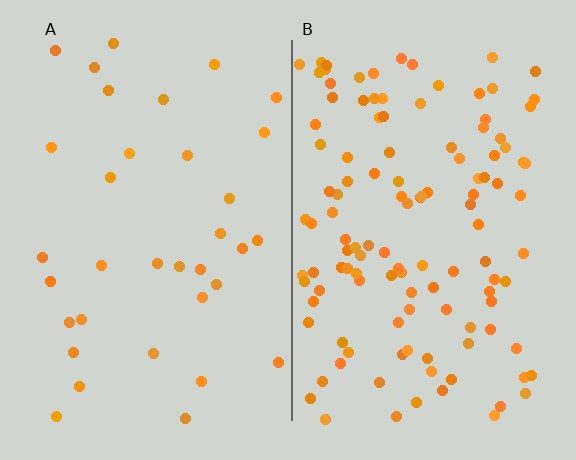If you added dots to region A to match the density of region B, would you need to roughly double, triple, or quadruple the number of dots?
Approximately quadruple.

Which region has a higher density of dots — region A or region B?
B (the right).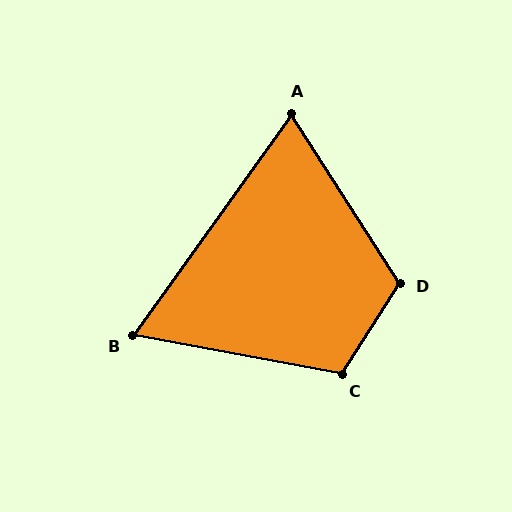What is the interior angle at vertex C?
Approximately 112 degrees (obtuse).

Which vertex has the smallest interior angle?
B, at approximately 65 degrees.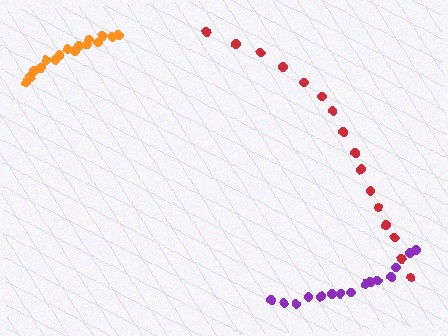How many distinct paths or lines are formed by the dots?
There are 3 distinct paths.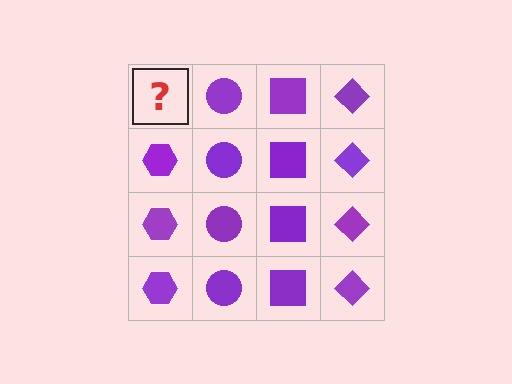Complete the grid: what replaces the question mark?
The question mark should be replaced with a purple hexagon.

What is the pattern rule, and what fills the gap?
The rule is that each column has a consistent shape. The gap should be filled with a purple hexagon.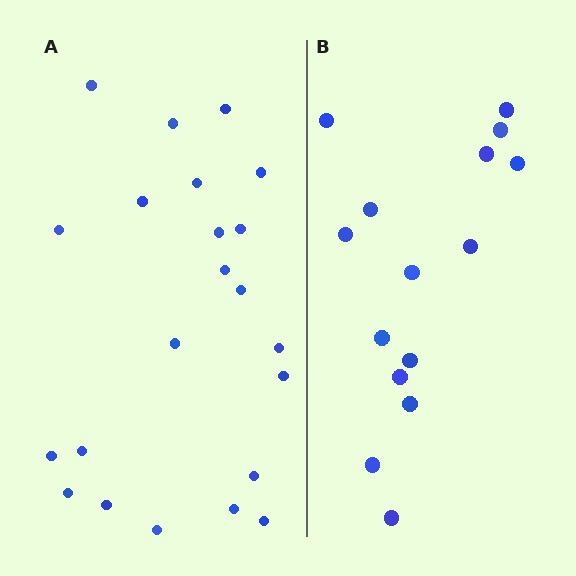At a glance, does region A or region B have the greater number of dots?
Region A (the left region) has more dots.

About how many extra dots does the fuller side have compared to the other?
Region A has roughly 8 or so more dots than region B.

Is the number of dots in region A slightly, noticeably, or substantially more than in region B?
Region A has substantially more. The ratio is roughly 1.5 to 1.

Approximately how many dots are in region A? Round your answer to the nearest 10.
About 20 dots. (The exact count is 22, which rounds to 20.)